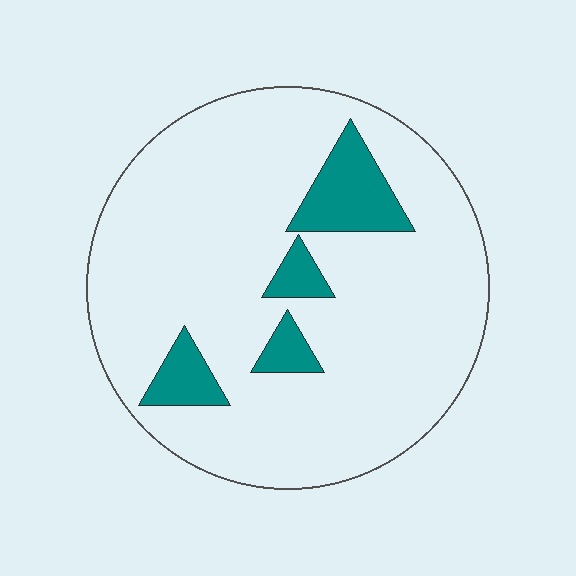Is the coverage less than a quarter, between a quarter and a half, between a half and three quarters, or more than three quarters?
Less than a quarter.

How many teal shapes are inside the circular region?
4.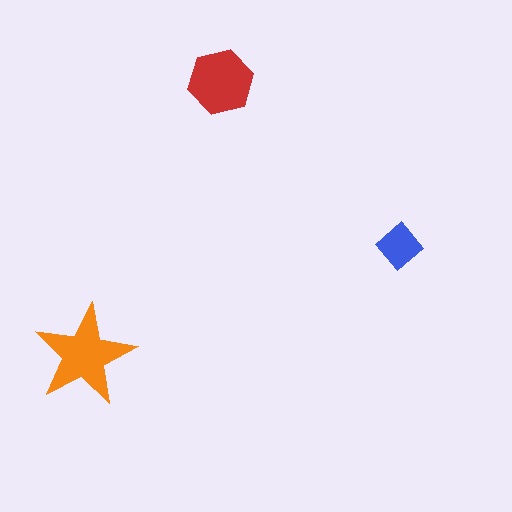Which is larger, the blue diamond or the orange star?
The orange star.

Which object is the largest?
The orange star.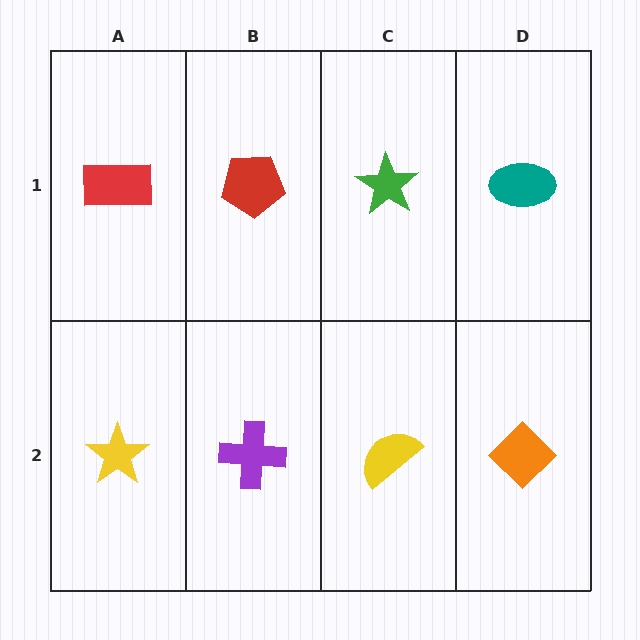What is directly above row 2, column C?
A green star.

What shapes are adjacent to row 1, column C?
A yellow semicircle (row 2, column C), a red pentagon (row 1, column B), a teal ellipse (row 1, column D).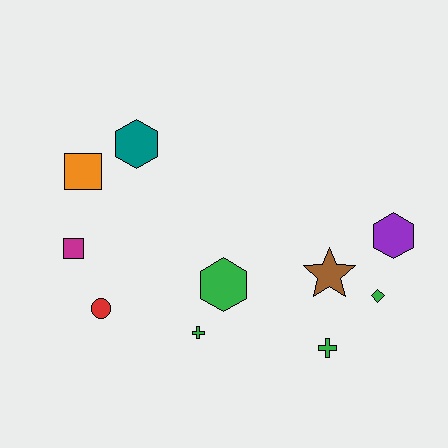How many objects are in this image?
There are 10 objects.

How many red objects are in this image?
There is 1 red object.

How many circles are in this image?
There is 1 circle.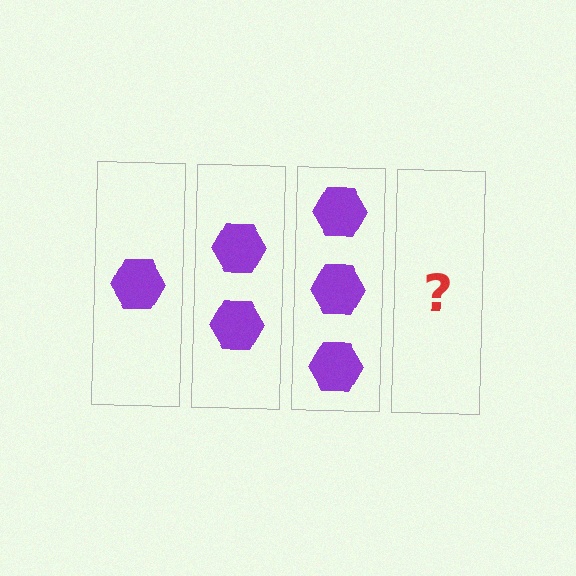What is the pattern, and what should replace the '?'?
The pattern is that each step adds one more hexagon. The '?' should be 4 hexagons.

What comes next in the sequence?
The next element should be 4 hexagons.